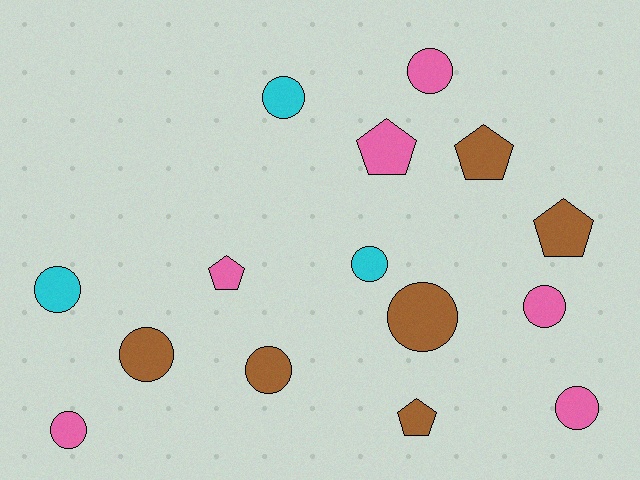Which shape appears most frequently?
Circle, with 10 objects.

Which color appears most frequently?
Brown, with 6 objects.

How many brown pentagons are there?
There are 3 brown pentagons.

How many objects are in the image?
There are 15 objects.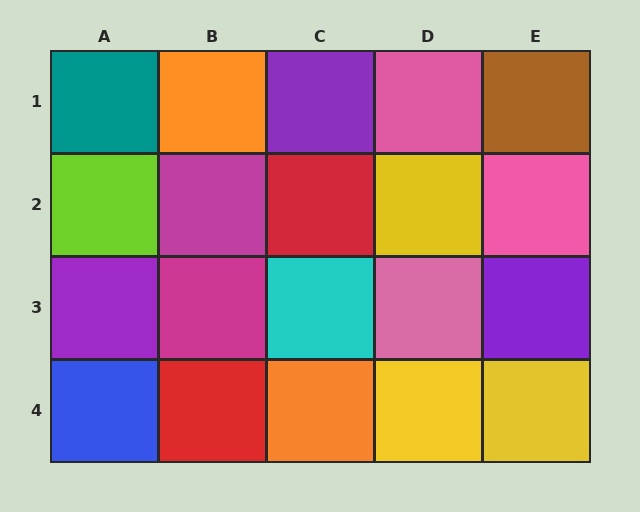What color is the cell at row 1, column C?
Purple.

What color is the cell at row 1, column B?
Orange.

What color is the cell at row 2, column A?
Lime.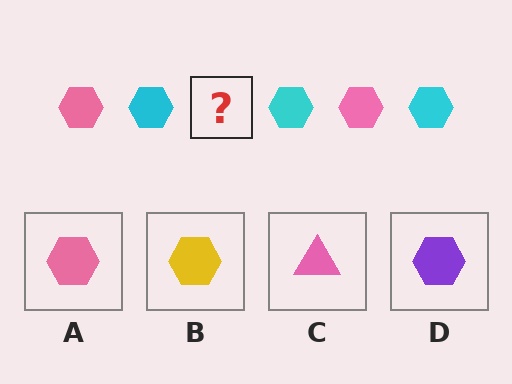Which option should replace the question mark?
Option A.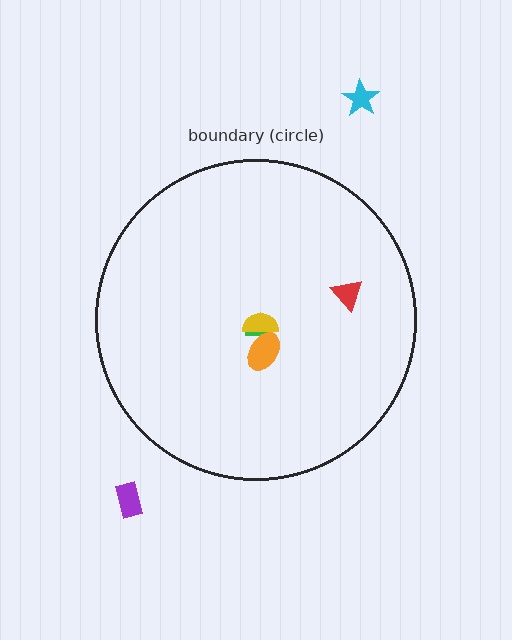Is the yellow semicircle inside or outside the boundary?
Inside.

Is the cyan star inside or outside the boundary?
Outside.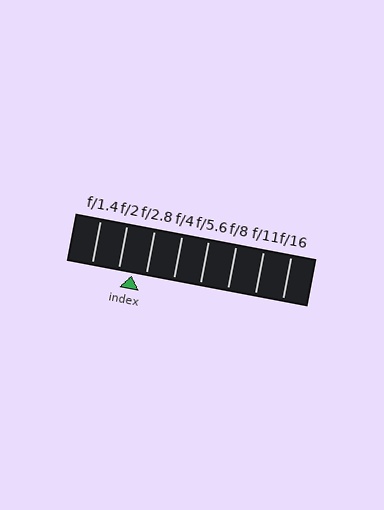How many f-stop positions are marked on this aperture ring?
There are 8 f-stop positions marked.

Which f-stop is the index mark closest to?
The index mark is closest to f/2.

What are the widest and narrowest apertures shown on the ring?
The widest aperture shown is f/1.4 and the narrowest is f/16.